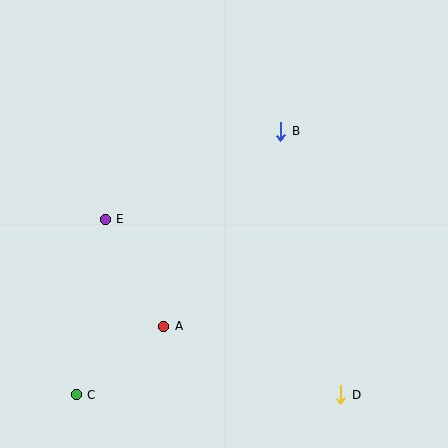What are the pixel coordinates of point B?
Point B is at (281, 131).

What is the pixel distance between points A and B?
The distance between A and B is 228 pixels.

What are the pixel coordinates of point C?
Point C is at (76, 395).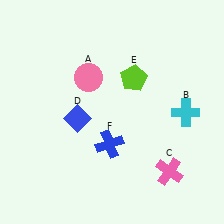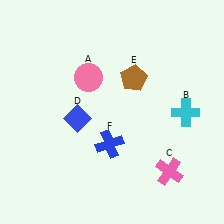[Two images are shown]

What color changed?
The pentagon (E) changed from lime in Image 1 to brown in Image 2.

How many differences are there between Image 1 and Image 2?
There is 1 difference between the two images.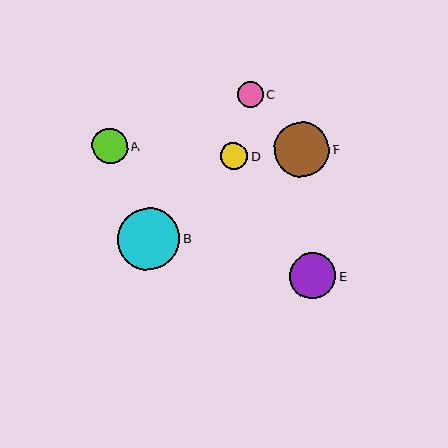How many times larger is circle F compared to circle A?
Circle F is approximately 1.6 times the size of circle A.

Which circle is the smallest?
Circle C is the smallest with a size of approximately 25 pixels.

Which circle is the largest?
Circle B is the largest with a size of approximately 62 pixels.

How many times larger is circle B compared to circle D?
Circle B is approximately 2.3 times the size of circle D.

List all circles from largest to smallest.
From largest to smallest: B, F, E, A, D, C.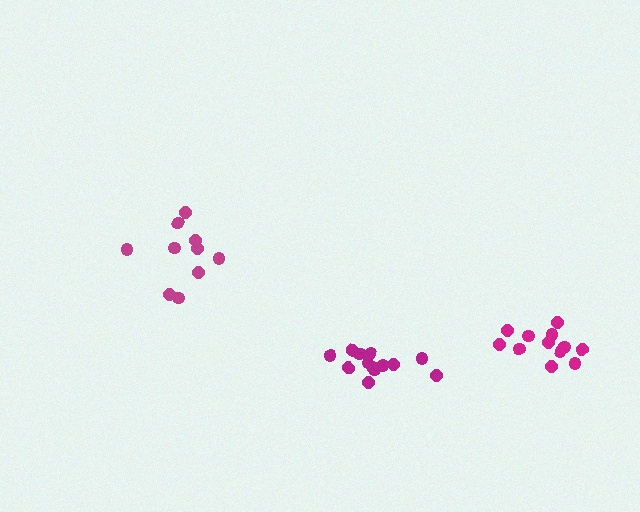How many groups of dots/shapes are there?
There are 3 groups.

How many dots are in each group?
Group 1: 14 dots, Group 2: 10 dots, Group 3: 13 dots (37 total).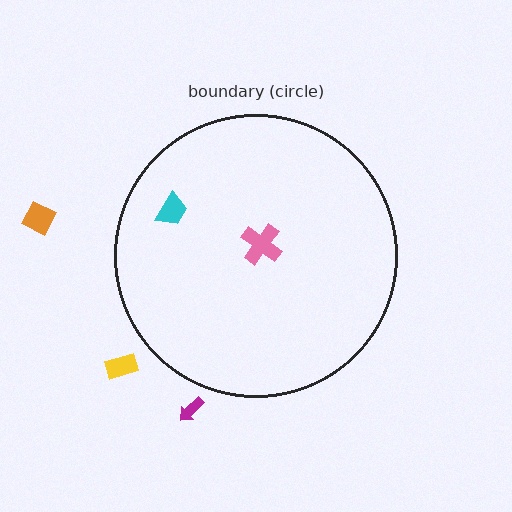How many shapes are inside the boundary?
2 inside, 3 outside.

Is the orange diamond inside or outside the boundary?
Outside.